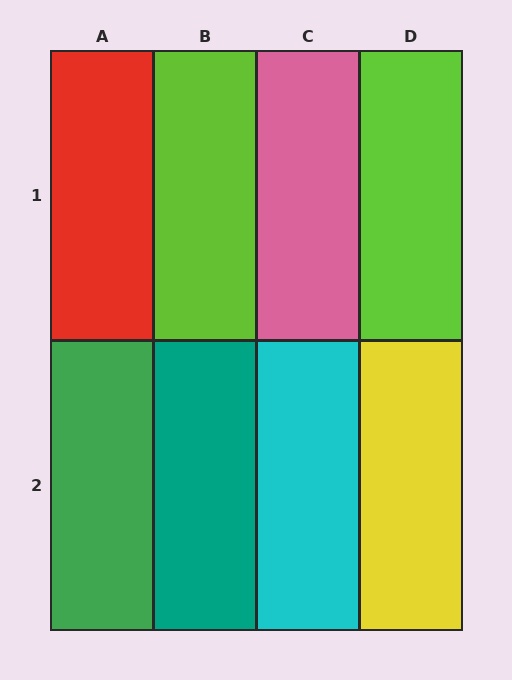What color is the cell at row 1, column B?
Lime.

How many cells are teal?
1 cell is teal.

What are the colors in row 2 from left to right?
Green, teal, cyan, yellow.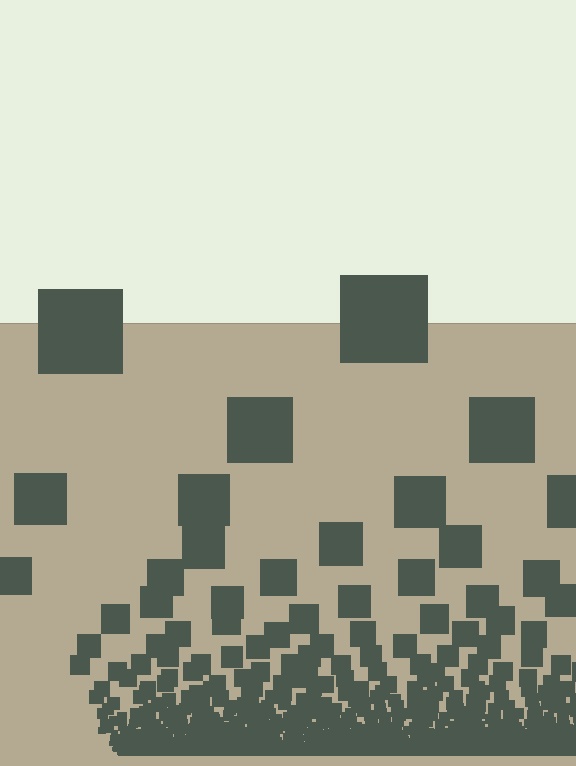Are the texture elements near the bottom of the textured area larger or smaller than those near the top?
Smaller. The gradient is inverted — elements near the bottom are smaller and denser.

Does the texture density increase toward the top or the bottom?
Density increases toward the bottom.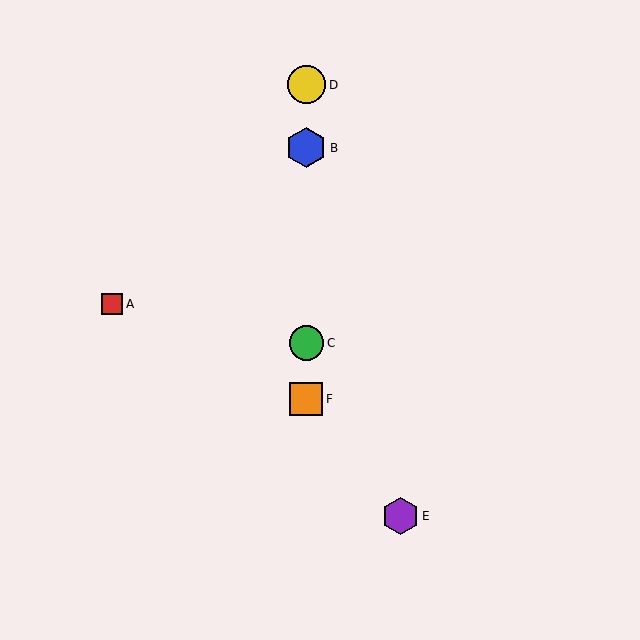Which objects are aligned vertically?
Objects B, C, D, F are aligned vertically.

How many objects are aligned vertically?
4 objects (B, C, D, F) are aligned vertically.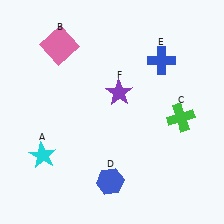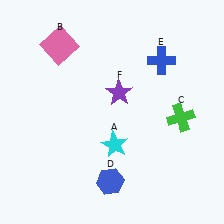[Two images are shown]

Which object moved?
The cyan star (A) moved right.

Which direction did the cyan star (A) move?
The cyan star (A) moved right.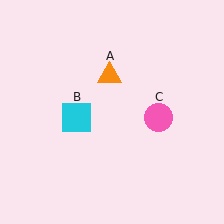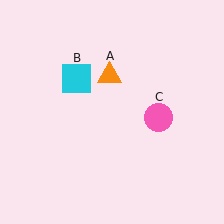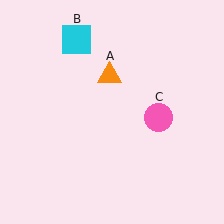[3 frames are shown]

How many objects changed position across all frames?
1 object changed position: cyan square (object B).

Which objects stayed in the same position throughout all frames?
Orange triangle (object A) and pink circle (object C) remained stationary.